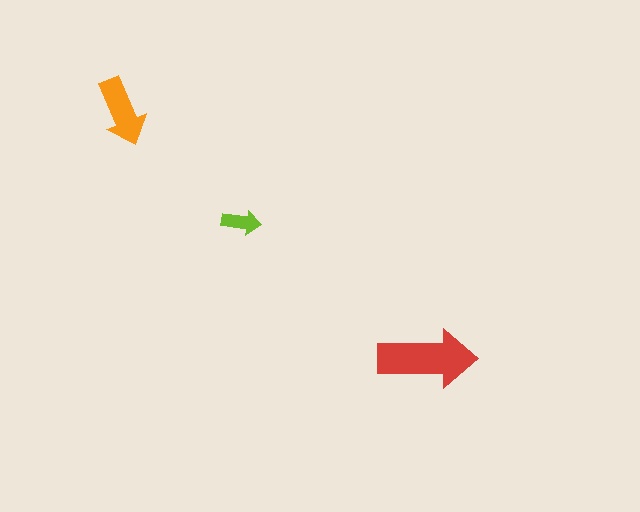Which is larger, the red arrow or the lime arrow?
The red one.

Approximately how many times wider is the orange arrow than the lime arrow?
About 2 times wider.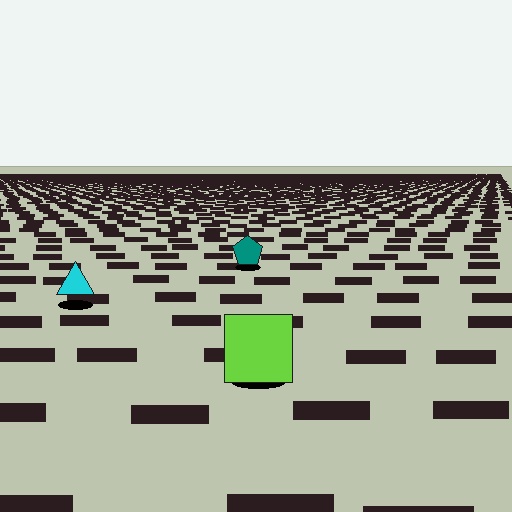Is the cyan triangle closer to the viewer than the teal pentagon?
Yes. The cyan triangle is closer — you can tell from the texture gradient: the ground texture is coarser near it.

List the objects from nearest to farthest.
From nearest to farthest: the lime square, the cyan triangle, the teal pentagon.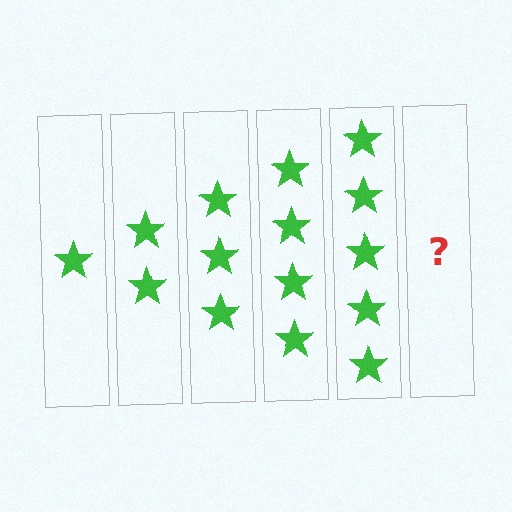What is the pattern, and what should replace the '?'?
The pattern is that each step adds one more star. The '?' should be 6 stars.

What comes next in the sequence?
The next element should be 6 stars.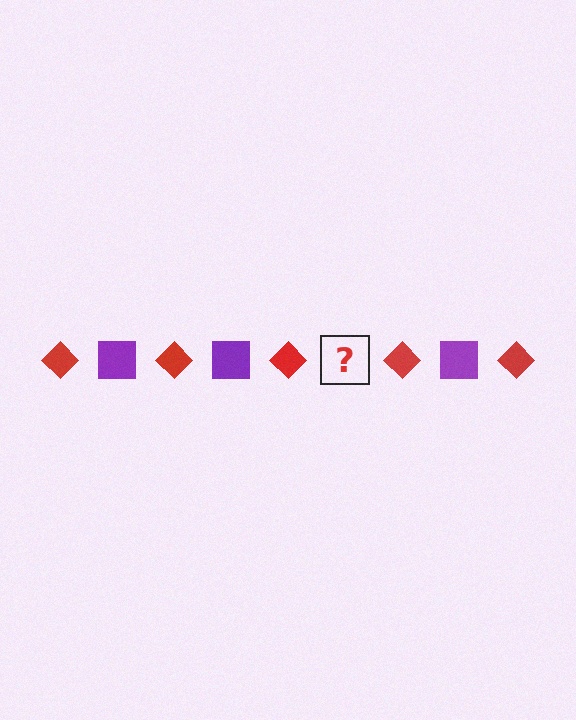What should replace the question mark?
The question mark should be replaced with a purple square.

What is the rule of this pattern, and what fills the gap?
The rule is that the pattern alternates between red diamond and purple square. The gap should be filled with a purple square.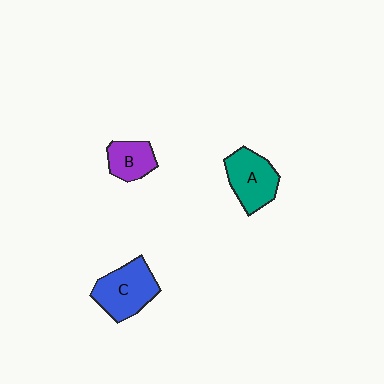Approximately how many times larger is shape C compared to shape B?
Approximately 1.6 times.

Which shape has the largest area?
Shape C (blue).